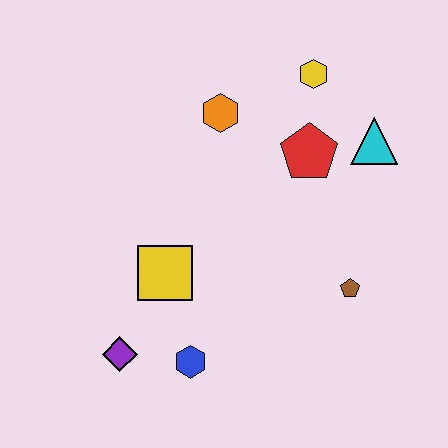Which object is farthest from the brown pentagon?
The purple diamond is farthest from the brown pentagon.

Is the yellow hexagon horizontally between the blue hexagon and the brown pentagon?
Yes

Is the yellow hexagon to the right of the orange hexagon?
Yes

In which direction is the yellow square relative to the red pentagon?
The yellow square is to the left of the red pentagon.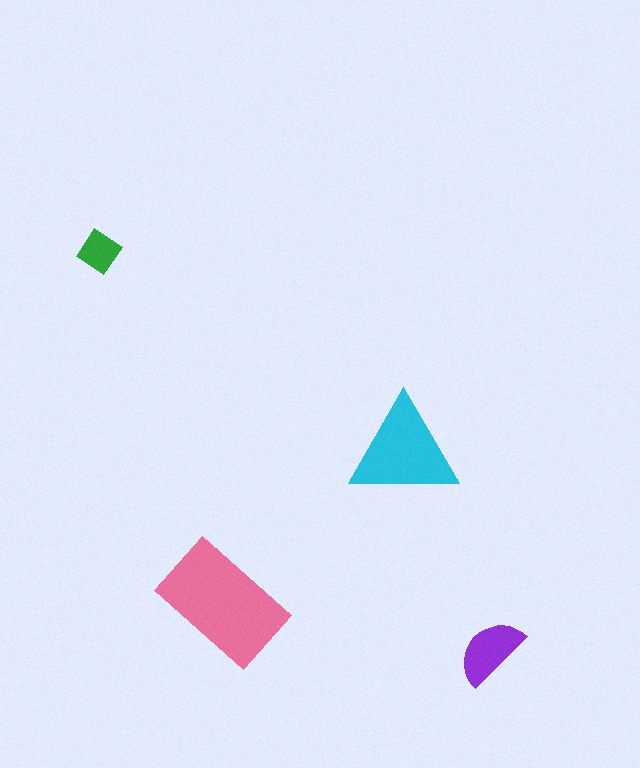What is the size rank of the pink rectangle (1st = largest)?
1st.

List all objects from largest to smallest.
The pink rectangle, the cyan triangle, the purple semicircle, the green diamond.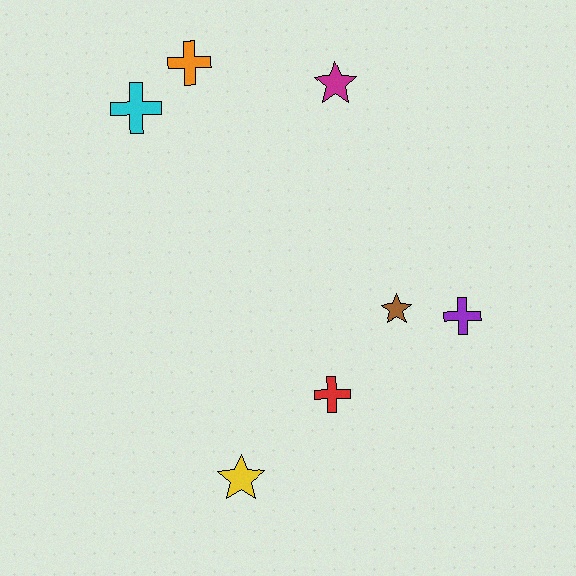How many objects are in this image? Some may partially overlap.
There are 7 objects.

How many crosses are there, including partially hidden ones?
There are 4 crosses.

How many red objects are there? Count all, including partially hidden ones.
There is 1 red object.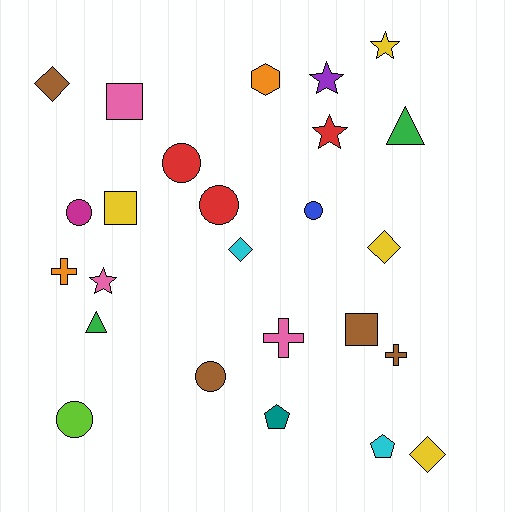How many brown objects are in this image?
There are 4 brown objects.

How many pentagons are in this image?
There are 2 pentagons.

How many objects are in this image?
There are 25 objects.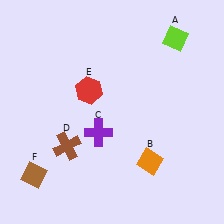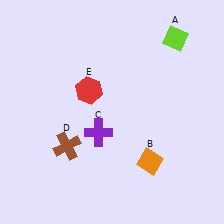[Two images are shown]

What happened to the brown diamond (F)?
The brown diamond (F) was removed in Image 2. It was in the bottom-left area of Image 1.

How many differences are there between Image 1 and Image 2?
There is 1 difference between the two images.